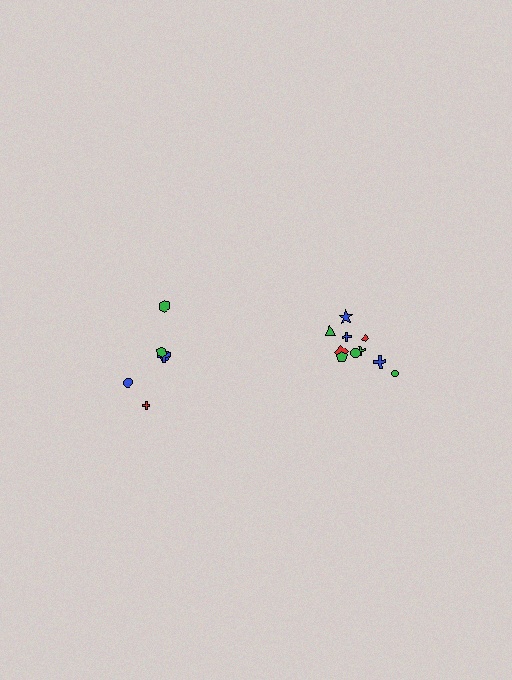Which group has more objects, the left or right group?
The right group.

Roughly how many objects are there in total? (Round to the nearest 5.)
Roughly 15 objects in total.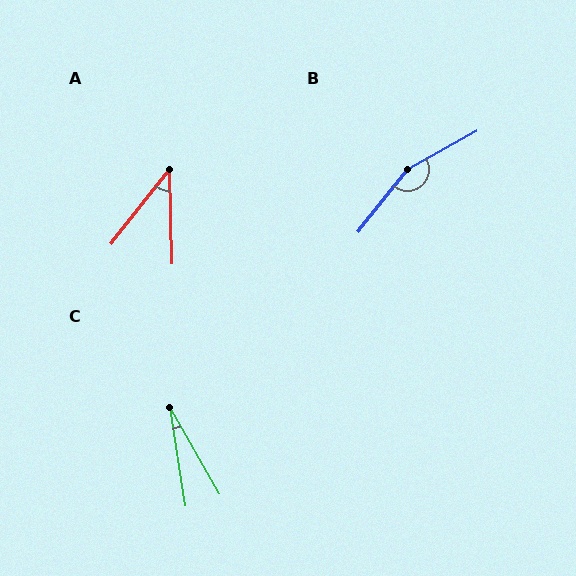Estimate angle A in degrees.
Approximately 40 degrees.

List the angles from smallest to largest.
C (20°), A (40°), B (157°).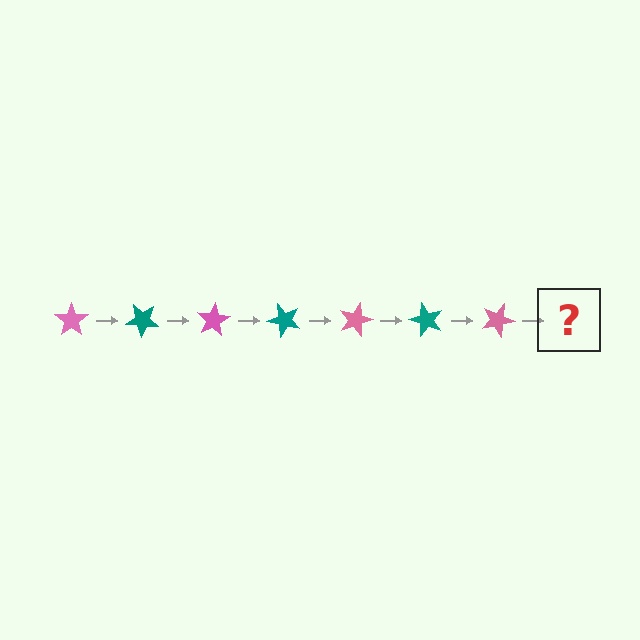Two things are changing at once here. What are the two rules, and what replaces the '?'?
The two rules are that it rotates 40 degrees each step and the color cycles through pink and teal. The '?' should be a teal star, rotated 280 degrees from the start.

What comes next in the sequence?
The next element should be a teal star, rotated 280 degrees from the start.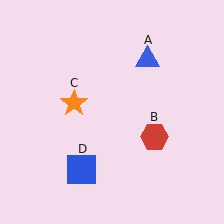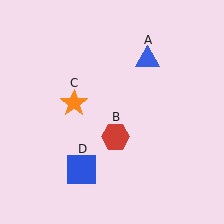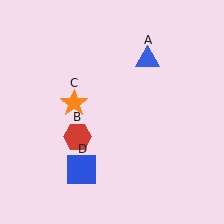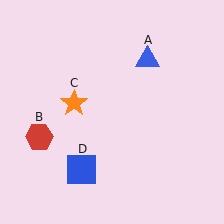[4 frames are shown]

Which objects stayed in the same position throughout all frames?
Blue triangle (object A) and orange star (object C) and blue square (object D) remained stationary.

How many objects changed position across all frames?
1 object changed position: red hexagon (object B).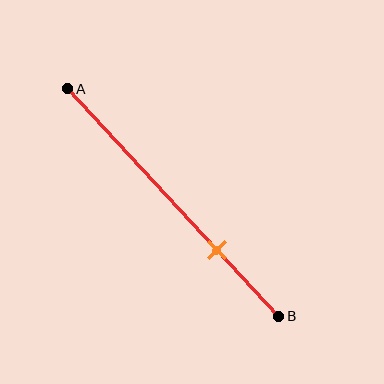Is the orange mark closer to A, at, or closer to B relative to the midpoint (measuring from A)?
The orange mark is closer to point B than the midpoint of segment AB.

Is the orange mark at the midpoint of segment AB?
No, the mark is at about 70% from A, not at the 50% midpoint.